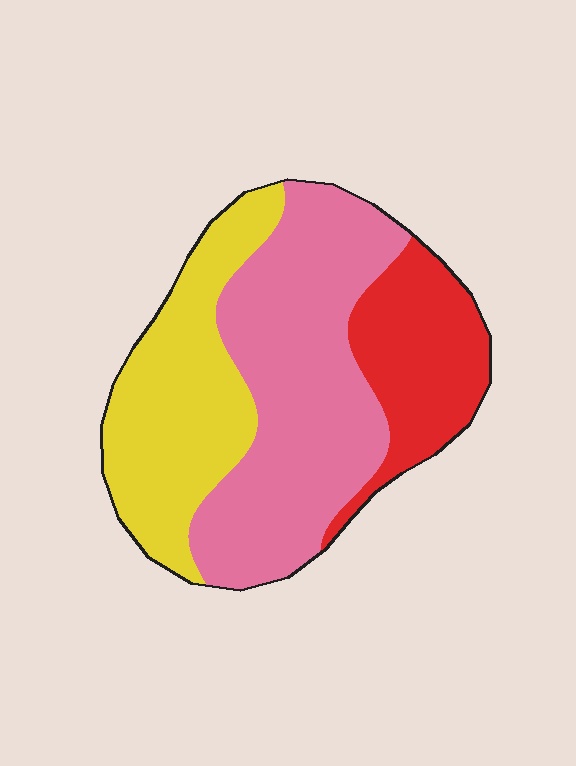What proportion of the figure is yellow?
Yellow covers about 30% of the figure.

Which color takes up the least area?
Red, at roughly 20%.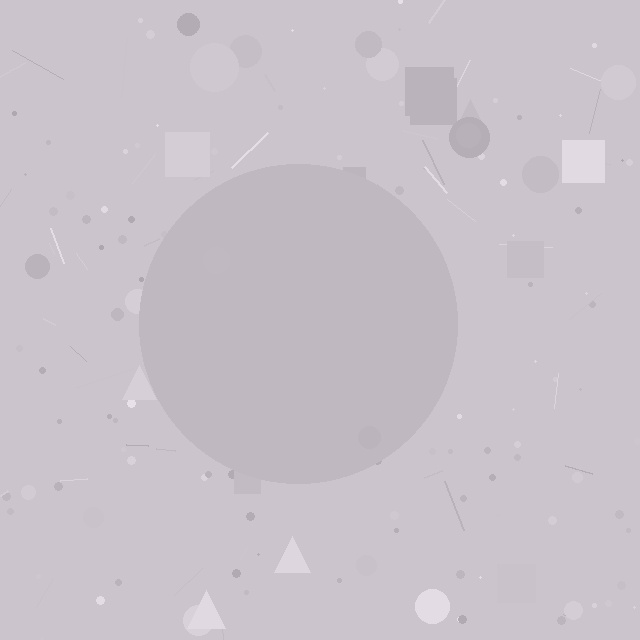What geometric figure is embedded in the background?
A circle is embedded in the background.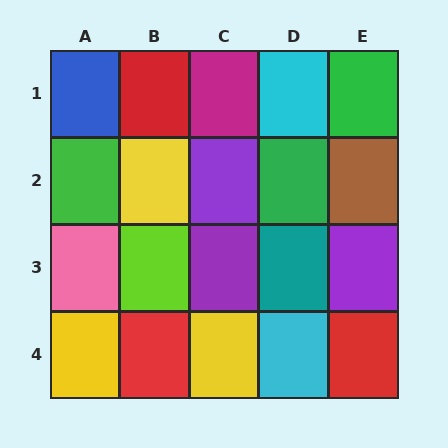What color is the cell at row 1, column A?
Blue.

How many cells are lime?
1 cell is lime.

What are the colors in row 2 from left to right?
Green, yellow, purple, green, brown.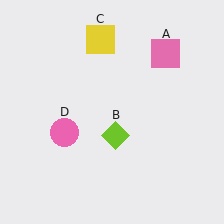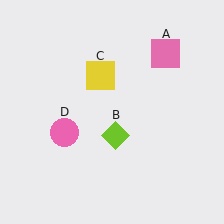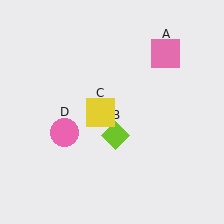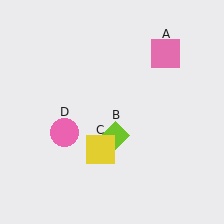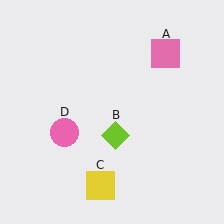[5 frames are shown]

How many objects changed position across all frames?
1 object changed position: yellow square (object C).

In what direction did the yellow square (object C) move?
The yellow square (object C) moved down.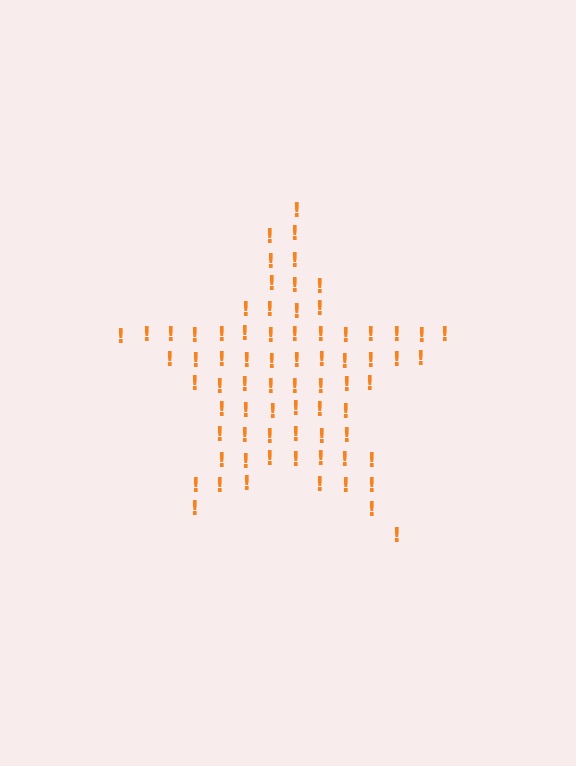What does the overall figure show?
The overall figure shows a star.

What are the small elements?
The small elements are exclamation marks.